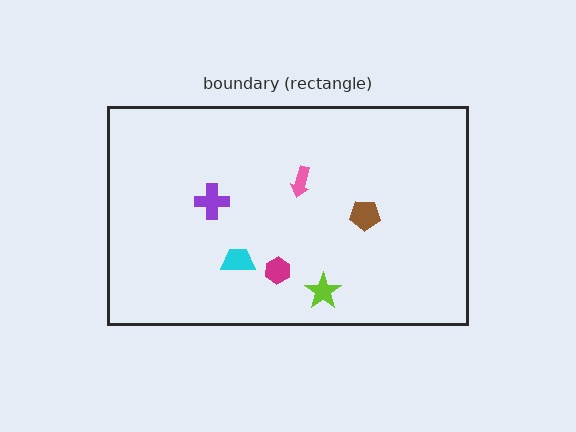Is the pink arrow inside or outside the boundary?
Inside.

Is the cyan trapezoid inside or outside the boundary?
Inside.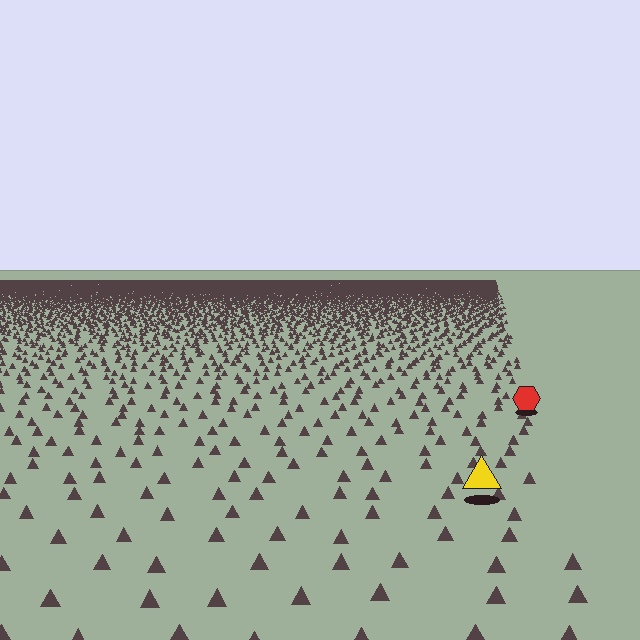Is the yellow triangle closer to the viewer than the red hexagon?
Yes. The yellow triangle is closer — you can tell from the texture gradient: the ground texture is coarser near it.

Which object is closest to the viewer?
The yellow triangle is closest. The texture marks near it are larger and more spread out.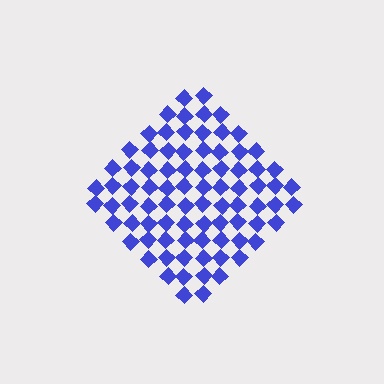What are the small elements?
The small elements are diamonds.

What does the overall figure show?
The overall figure shows a diamond.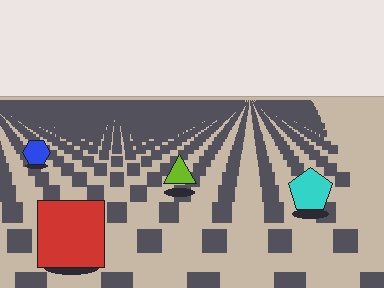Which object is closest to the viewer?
The red square is closest. The texture marks near it are larger and more spread out.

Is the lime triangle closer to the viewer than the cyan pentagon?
No. The cyan pentagon is closer — you can tell from the texture gradient: the ground texture is coarser near it.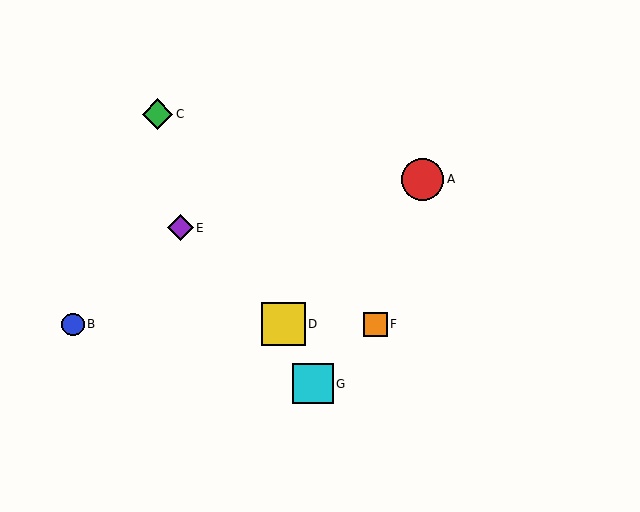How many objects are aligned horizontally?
3 objects (B, D, F) are aligned horizontally.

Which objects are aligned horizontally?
Objects B, D, F are aligned horizontally.